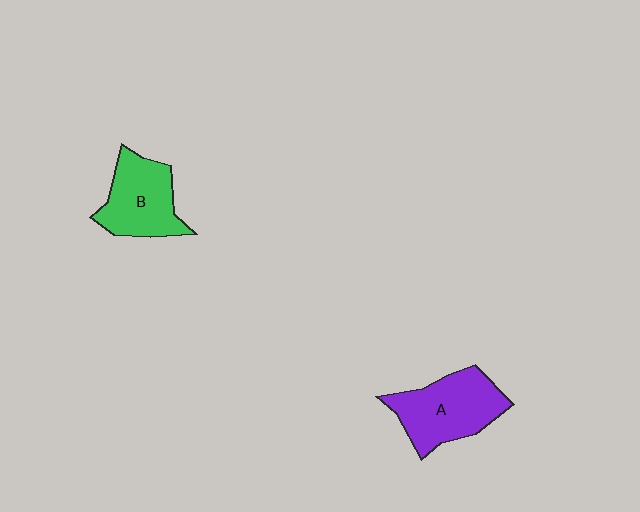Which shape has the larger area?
Shape A (purple).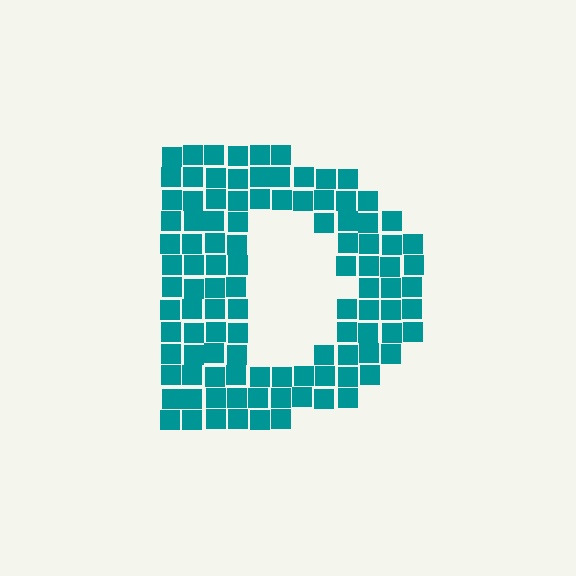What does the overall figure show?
The overall figure shows the letter D.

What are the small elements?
The small elements are squares.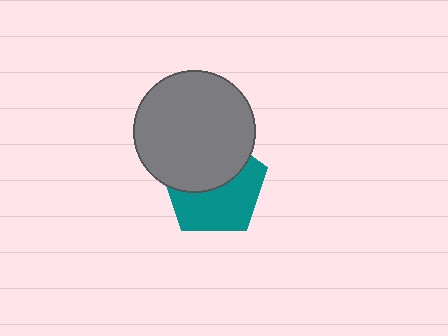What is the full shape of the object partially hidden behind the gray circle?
The partially hidden object is a teal pentagon.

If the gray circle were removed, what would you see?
You would see the complete teal pentagon.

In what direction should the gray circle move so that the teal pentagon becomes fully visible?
The gray circle should move up. That is the shortest direction to clear the overlap and leave the teal pentagon fully visible.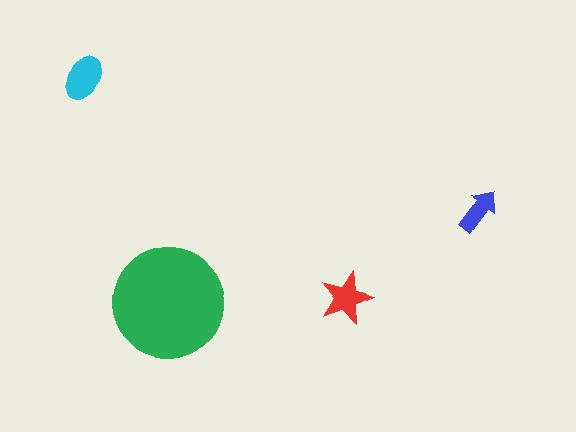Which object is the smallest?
The blue arrow.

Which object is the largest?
The green circle.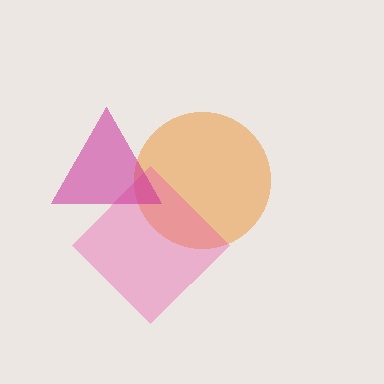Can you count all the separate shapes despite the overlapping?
Yes, there are 3 separate shapes.